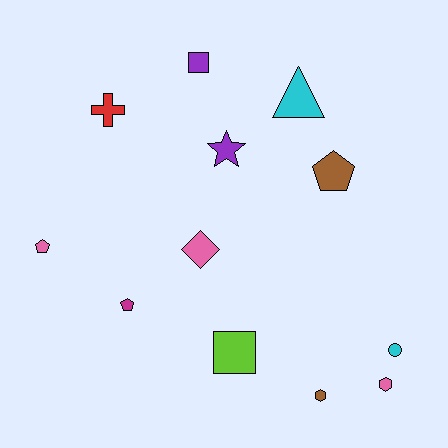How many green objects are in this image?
There are no green objects.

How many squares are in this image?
There are 2 squares.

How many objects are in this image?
There are 12 objects.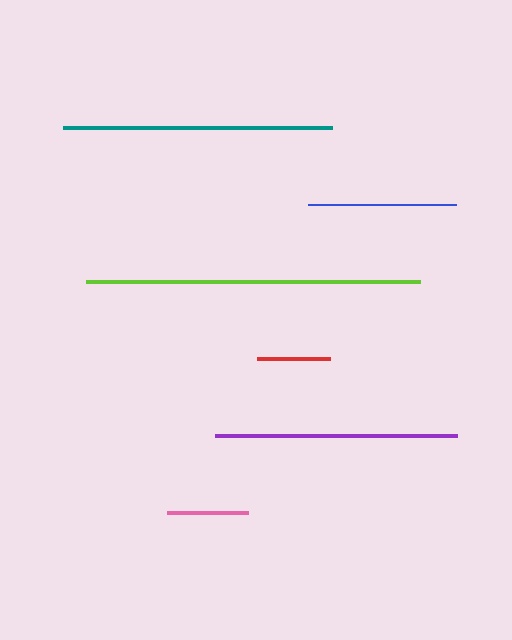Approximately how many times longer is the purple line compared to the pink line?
The purple line is approximately 3.0 times the length of the pink line.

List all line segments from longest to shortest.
From longest to shortest: lime, teal, purple, blue, pink, red.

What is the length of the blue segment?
The blue segment is approximately 148 pixels long.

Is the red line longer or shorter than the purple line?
The purple line is longer than the red line.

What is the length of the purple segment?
The purple segment is approximately 242 pixels long.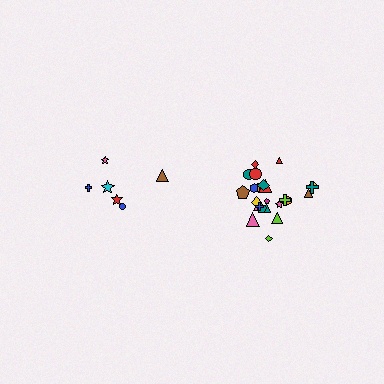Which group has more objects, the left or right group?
The right group.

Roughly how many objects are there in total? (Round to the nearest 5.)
Roughly 30 objects in total.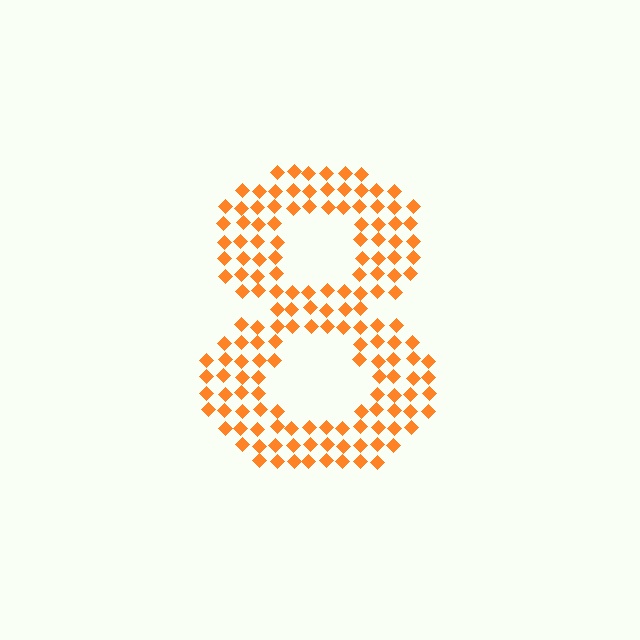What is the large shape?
The large shape is the digit 8.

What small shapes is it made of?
It is made of small diamonds.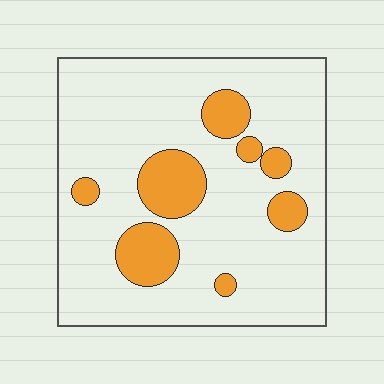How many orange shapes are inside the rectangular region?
8.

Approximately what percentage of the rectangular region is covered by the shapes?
Approximately 20%.